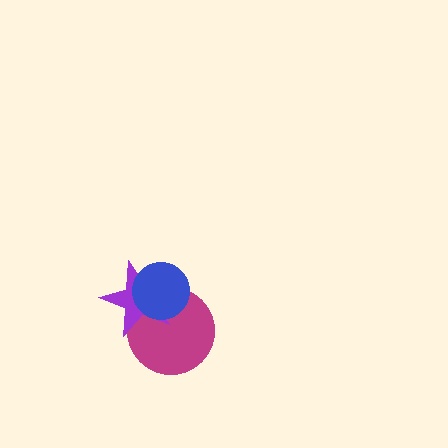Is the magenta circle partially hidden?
Yes, it is partially covered by another shape.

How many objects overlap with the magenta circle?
2 objects overlap with the magenta circle.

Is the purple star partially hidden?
Yes, it is partially covered by another shape.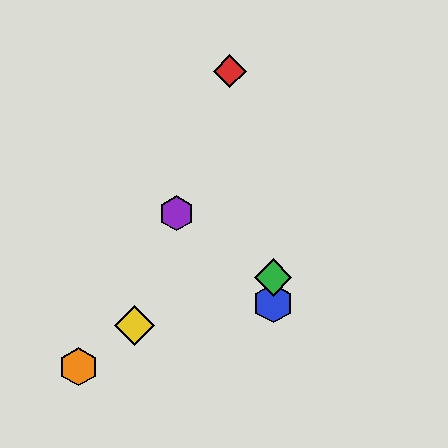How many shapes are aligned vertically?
2 shapes (the blue hexagon, the green diamond) are aligned vertically.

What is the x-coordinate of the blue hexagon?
The blue hexagon is at x≈273.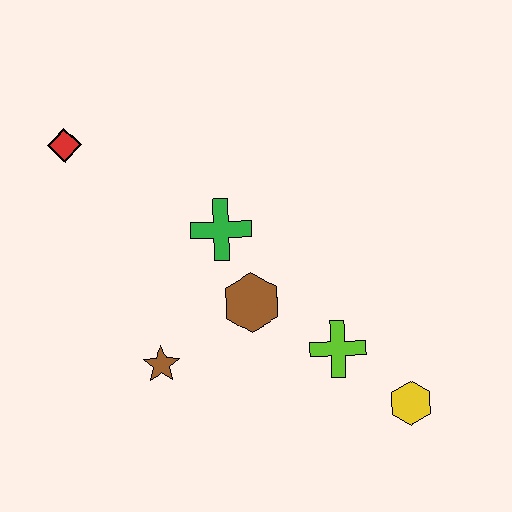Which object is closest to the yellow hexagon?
The lime cross is closest to the yellow hexagon.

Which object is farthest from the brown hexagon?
The red diamond is farthest from the brown hexagon.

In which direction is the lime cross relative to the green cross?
The lime cross is below the green cross.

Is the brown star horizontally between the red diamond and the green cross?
Yes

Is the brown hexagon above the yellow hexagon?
Yes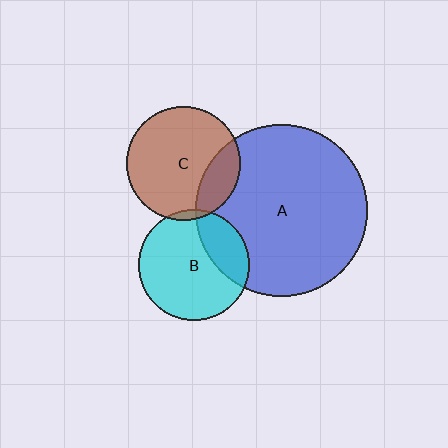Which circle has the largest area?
Circle A (blue).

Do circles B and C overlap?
Yes.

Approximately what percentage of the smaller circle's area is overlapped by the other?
Approximately 5%.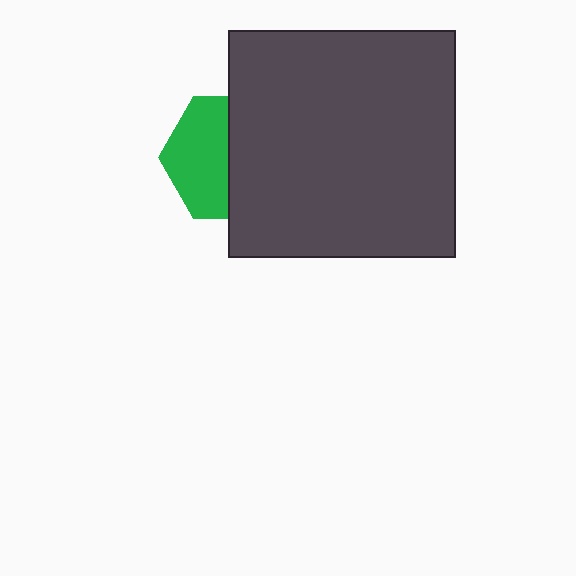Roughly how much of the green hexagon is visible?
About half of it is visible (roughly 49%).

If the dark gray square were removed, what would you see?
You would see the complete green hexagon.